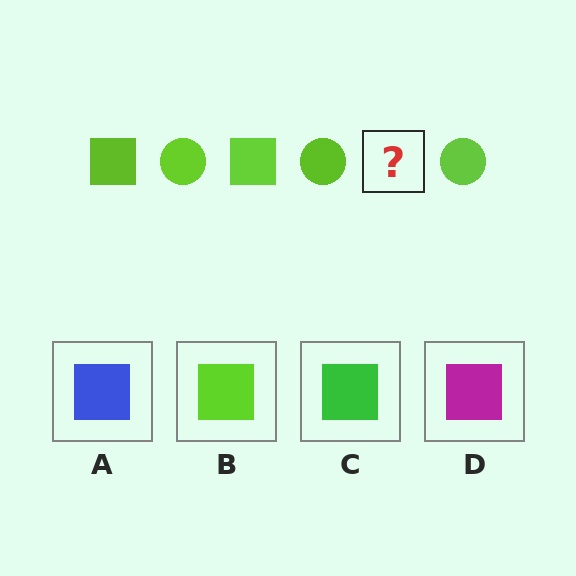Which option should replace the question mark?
Option B.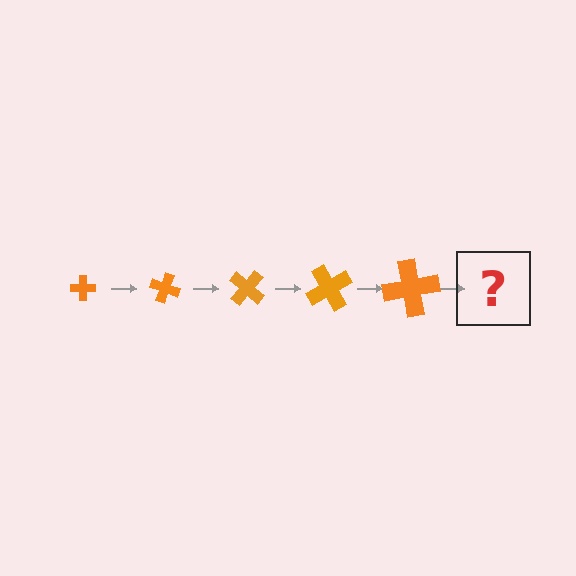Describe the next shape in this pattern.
It should be a cross, larger than the previous one and rotated 100 degrees from the start.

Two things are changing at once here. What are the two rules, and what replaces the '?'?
The two rules are that the cross grows larger each step and it rotates 20 degrees each step. The '?' should be a cross, larger than the previous one and rotated 100 degrees from the start.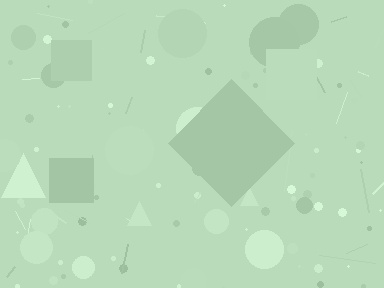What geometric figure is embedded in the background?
A diamond is embedded in the background.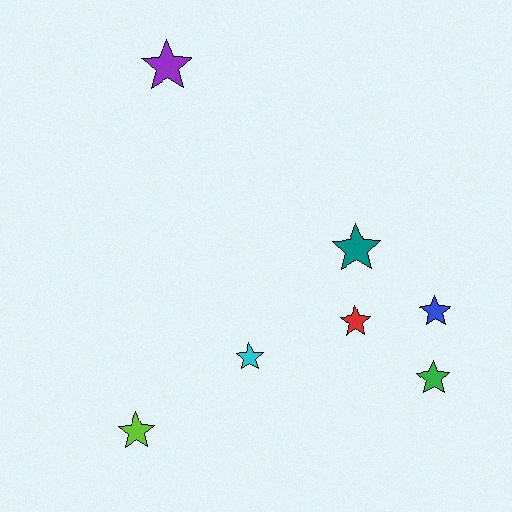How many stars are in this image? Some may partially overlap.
There are 7 stars.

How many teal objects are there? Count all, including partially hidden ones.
There is 1 teal object.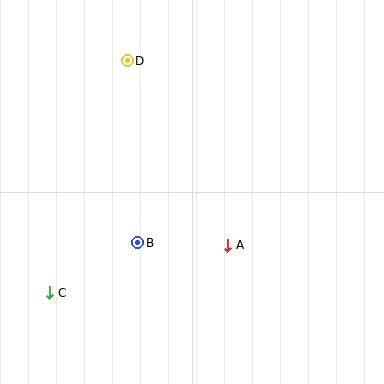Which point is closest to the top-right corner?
Point D is closest to the top-right corner.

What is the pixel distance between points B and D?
The distance between B and D is 182 pixels.